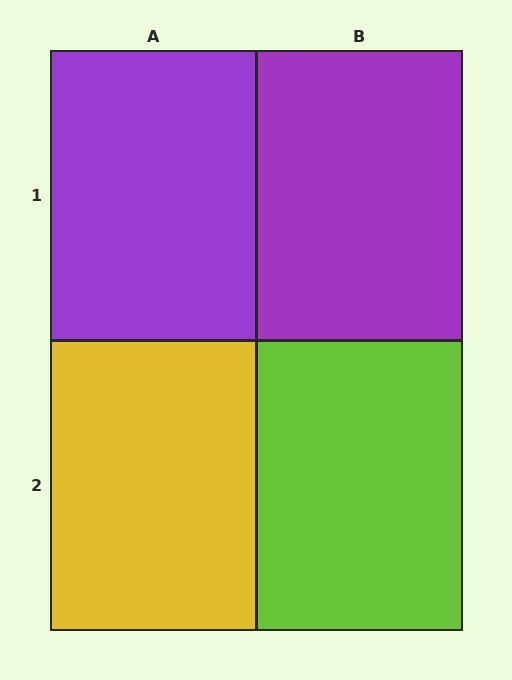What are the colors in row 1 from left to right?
Purple, purple.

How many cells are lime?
1 cell is lime.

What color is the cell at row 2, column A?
Yellow.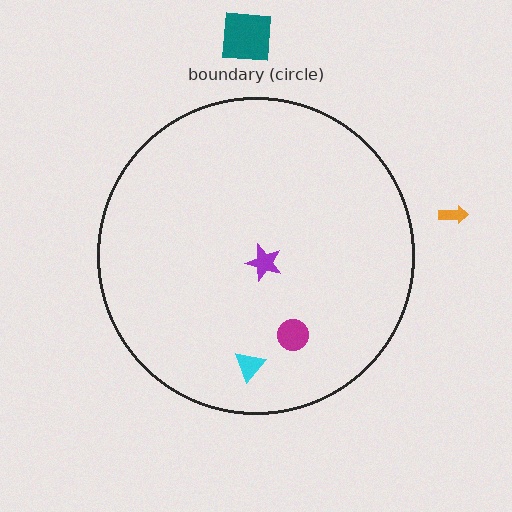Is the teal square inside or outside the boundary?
Outside.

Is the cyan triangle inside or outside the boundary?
Inside.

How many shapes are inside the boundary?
3 inside, 2 outside.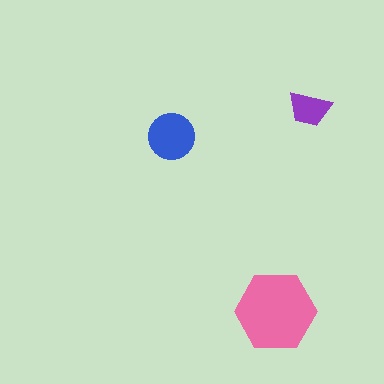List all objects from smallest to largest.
The purple trapezoid, the blue circle, the pink hexagon.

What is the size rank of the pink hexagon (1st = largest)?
1st.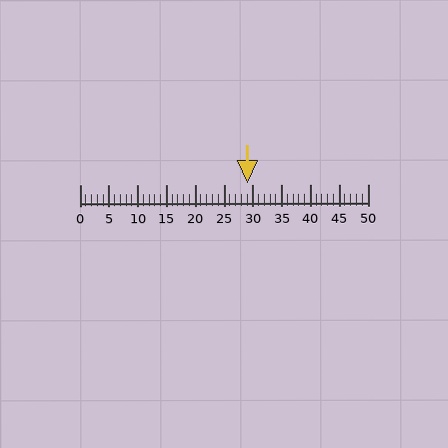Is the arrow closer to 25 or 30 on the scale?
The arrow is closer to 30.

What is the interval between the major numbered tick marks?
The major tick marks are spaced 5 units apart.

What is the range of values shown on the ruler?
The ruler shows values from 0 to 50.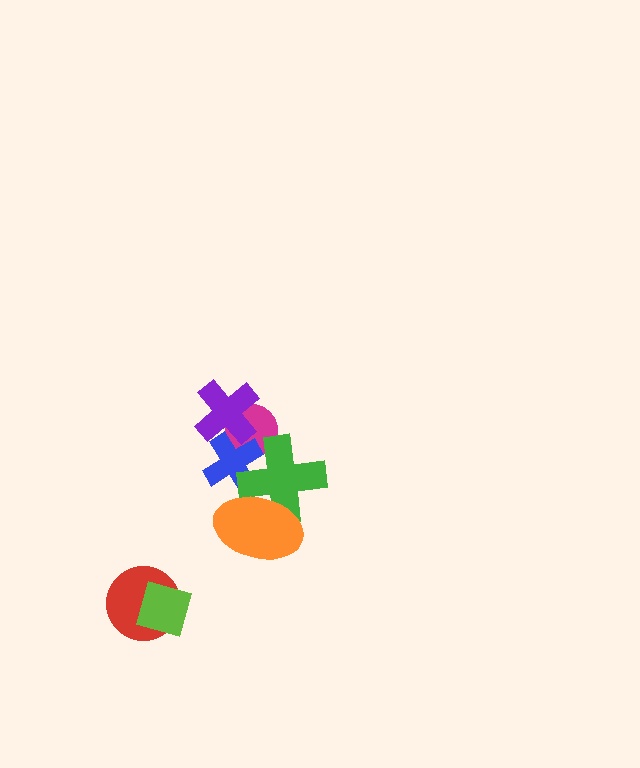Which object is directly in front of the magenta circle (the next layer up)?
The blue cross is directly in front of the magenta circle.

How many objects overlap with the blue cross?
3 objects overlap with the blue cross.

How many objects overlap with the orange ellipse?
1 object overlaps with the orange ellipse.